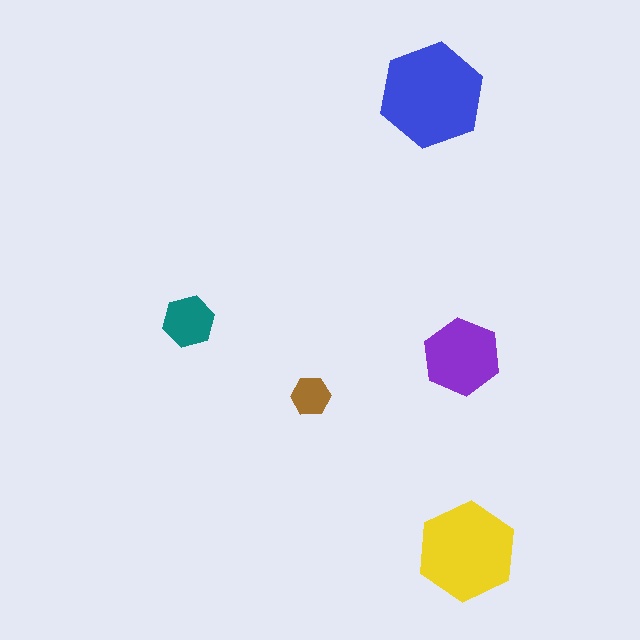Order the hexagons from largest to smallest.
the blue one, the yellow one, the purple one, the teal one, the brown one.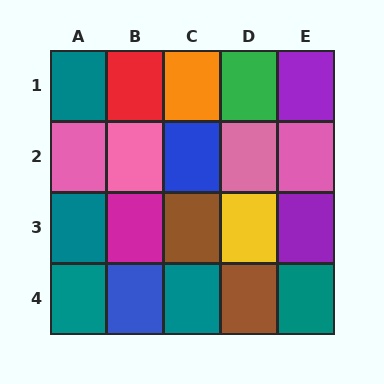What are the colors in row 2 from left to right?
Pink, pink, blue, pink, pink.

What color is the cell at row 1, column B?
Red.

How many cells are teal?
5 cells are teal.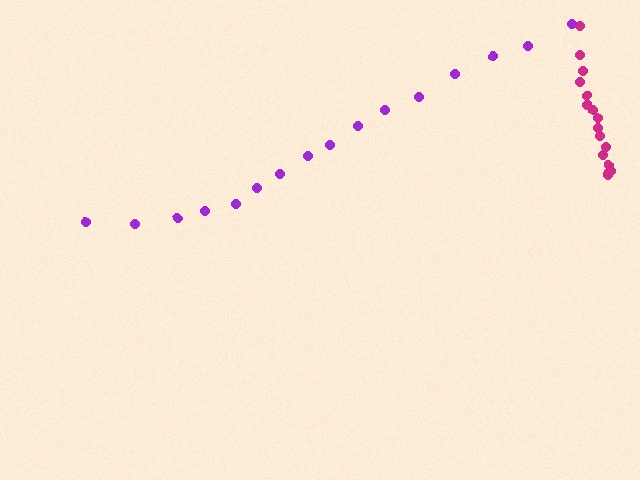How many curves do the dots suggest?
There are 2 distinct paths.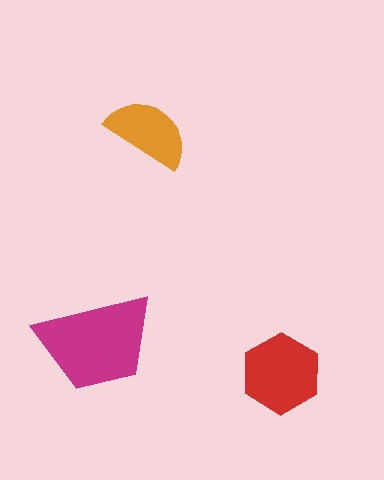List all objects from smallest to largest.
The orange semicircle, the red hexagon, the magenta trapezoid.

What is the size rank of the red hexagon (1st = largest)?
2nd.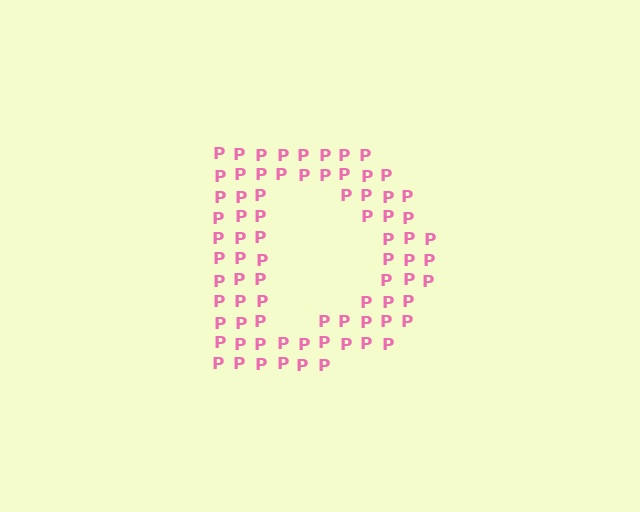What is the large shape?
The large shape is the letter D.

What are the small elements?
The small elements are letter P's.